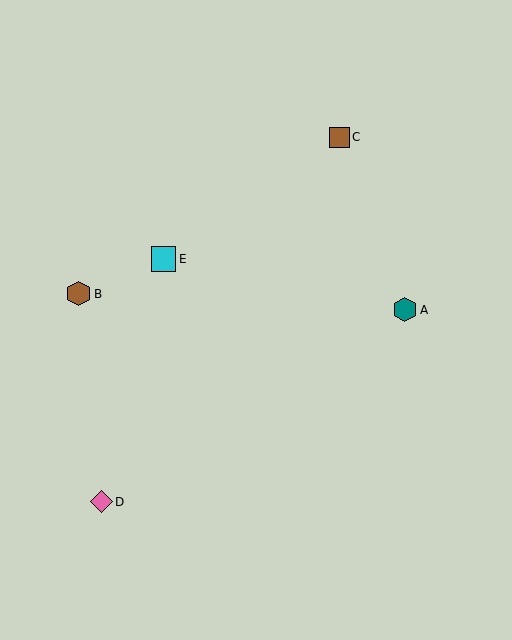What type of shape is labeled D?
Shape D is a pink diamond.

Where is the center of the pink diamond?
The center of the pink diamond is at (102, 502).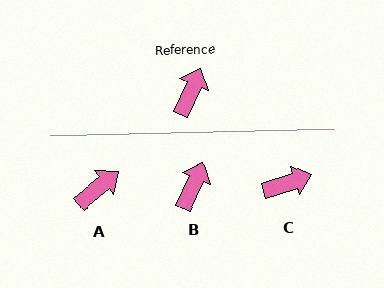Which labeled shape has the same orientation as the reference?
B.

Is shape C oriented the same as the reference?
No, it is off by about 48 degrees.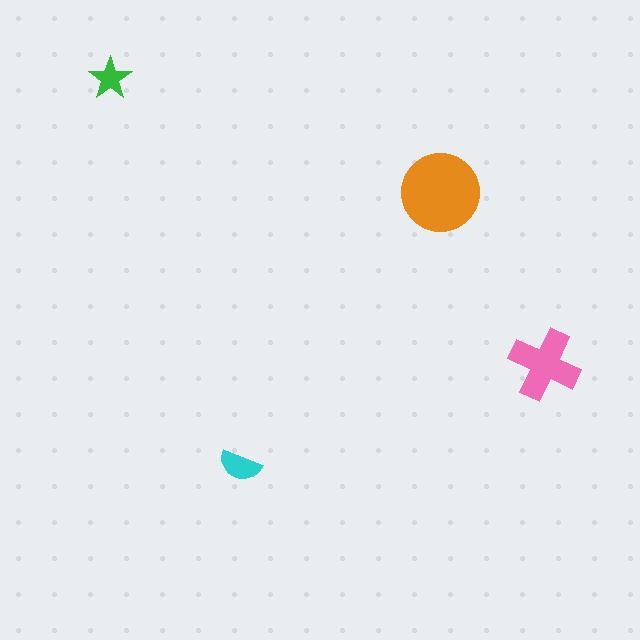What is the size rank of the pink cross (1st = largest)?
2nd.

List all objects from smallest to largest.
The green star, the cyan semicircle, the pink cross, the orange circle.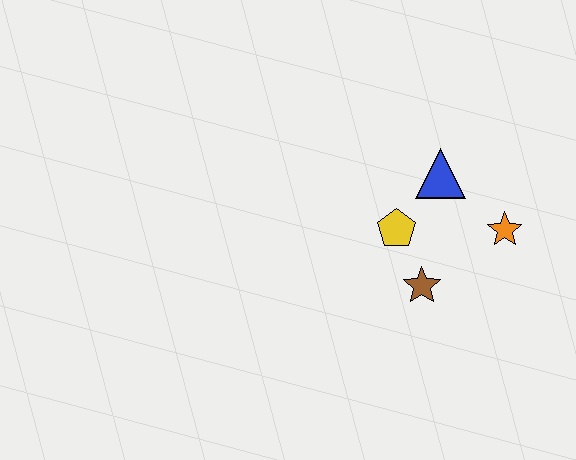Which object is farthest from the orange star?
The yellow pentagon is farthest from the orange star.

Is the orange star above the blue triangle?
No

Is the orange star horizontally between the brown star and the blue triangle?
No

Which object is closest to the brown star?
The yellow pentagon is closest to the brown star.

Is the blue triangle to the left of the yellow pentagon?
No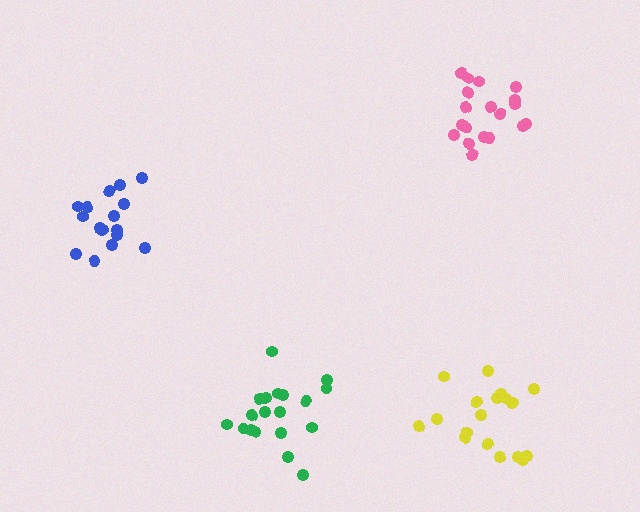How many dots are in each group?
Group 1: 16 dots, Group 2: 19 dots, Group 3: 18 dots, Group 4: 19 dots (72 total).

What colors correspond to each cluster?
The clusters are colored: blue, green, yellow, pink.